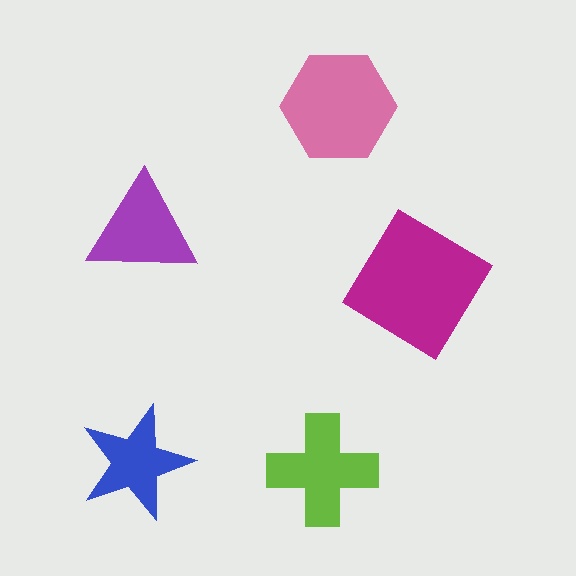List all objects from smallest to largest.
The blue star, the purple triangle, the lime cross, the pink hexagon, the magenta diamond.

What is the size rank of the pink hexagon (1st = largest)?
2nd.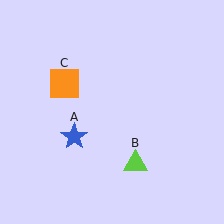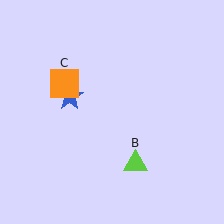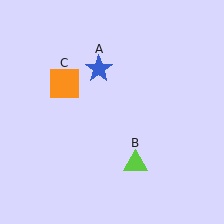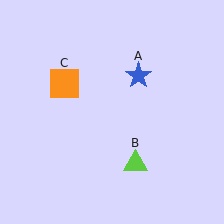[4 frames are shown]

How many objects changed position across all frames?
1 object changed position: blue star (object A).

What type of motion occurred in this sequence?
The blue star (object A) rotated clockwise around the center of the scene.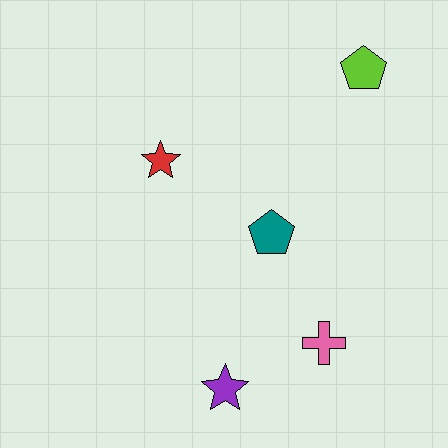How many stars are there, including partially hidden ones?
There are 2 stars.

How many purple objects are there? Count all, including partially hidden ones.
There is 1 purple object.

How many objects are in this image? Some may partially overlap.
There are 5 objects.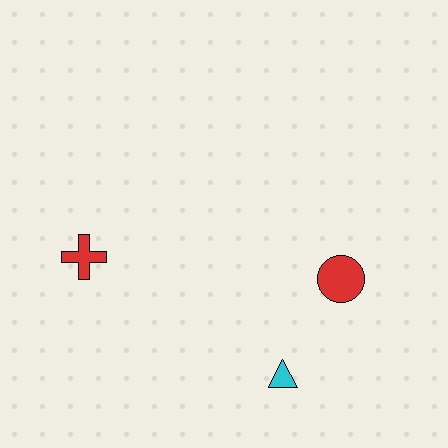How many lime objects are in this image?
There are no lime objects.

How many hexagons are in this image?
There are no hexagons.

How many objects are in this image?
There are 3 objects.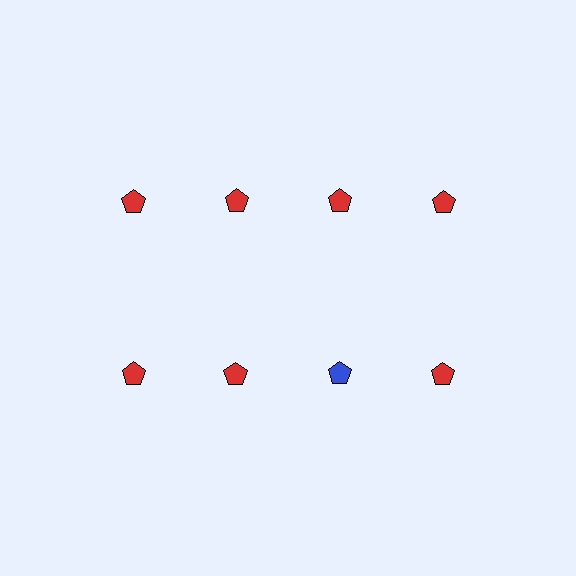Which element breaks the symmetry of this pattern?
The blue pentagon in the second row, center column breaks the symmetry. All other shapes are red pentagons.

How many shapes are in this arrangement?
There are 8 shapes arranged in a grid pattern.